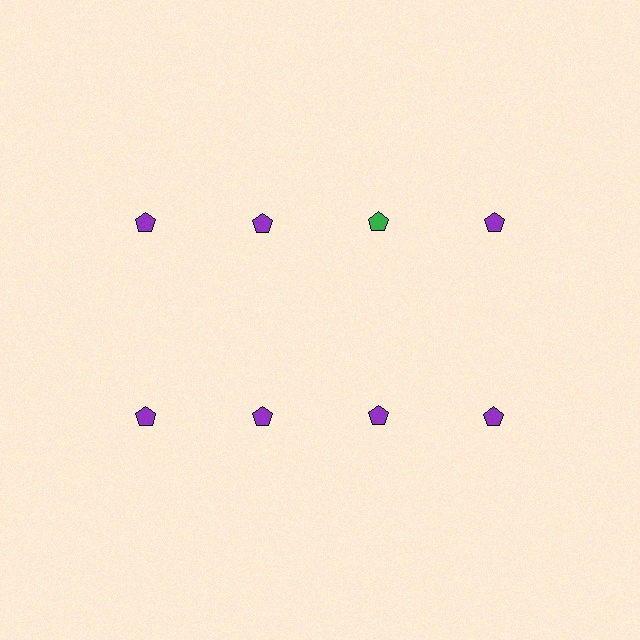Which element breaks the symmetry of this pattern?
The green pentagon in the top row, center column breaks the symmetry. All other shapes are purple pentagons.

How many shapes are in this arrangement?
There are 8 shapes arranged in a grid pattern.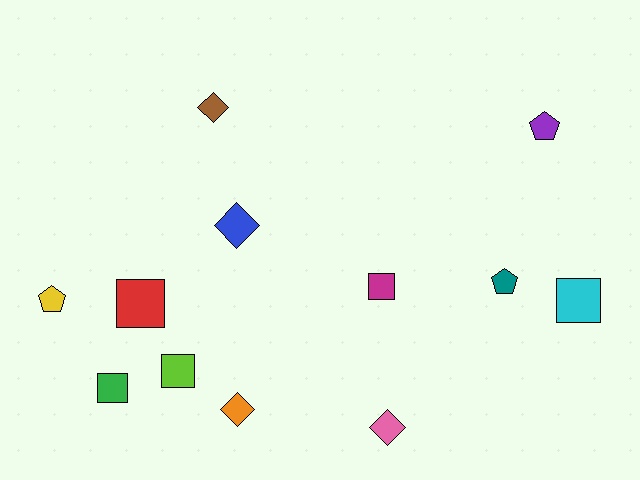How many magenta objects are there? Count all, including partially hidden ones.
There is 1 magenta object.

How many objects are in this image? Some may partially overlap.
There are 12 objects.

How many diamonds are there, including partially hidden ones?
There are 4 diamonds.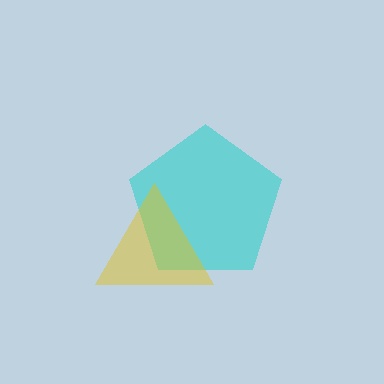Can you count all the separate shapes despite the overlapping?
Yes, there are 2 separate shapes.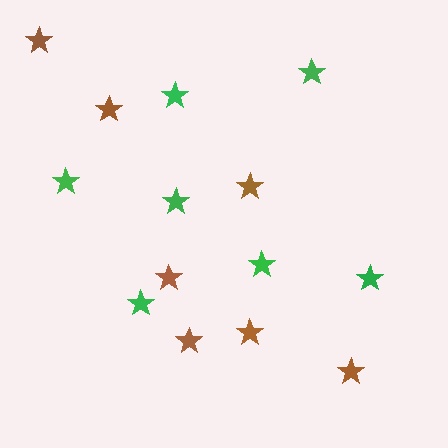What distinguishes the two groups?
There are 2 groups: one group of brown stars (7) and one group of green stars (7).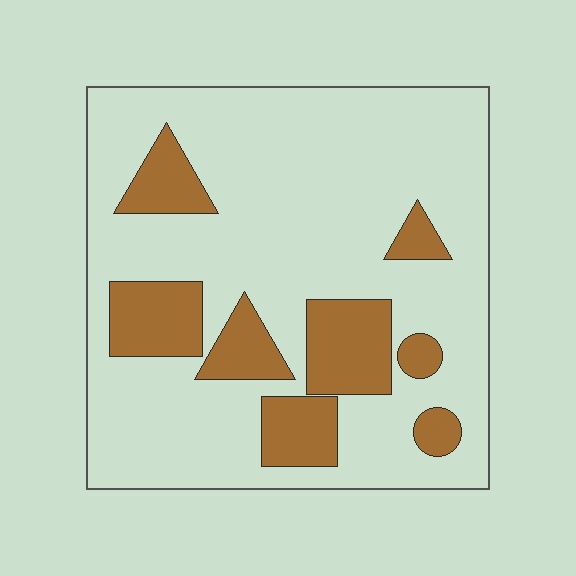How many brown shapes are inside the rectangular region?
8.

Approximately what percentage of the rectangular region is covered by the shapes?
Approximately 20%.